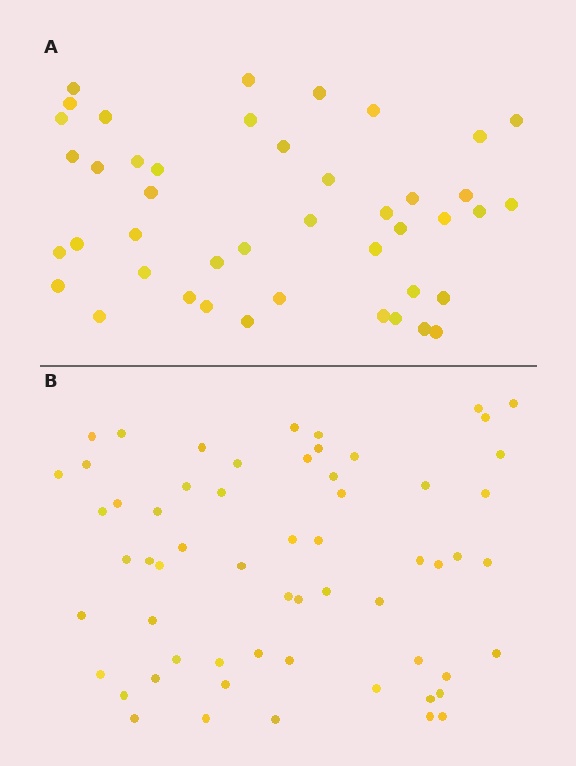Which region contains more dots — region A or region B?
Region B (the bottom region) has more dots.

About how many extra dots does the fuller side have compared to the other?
Region B has approximately 15 more dots than region A.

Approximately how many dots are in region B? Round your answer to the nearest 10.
About 60 dots.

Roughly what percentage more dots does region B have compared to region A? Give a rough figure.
About 35% more.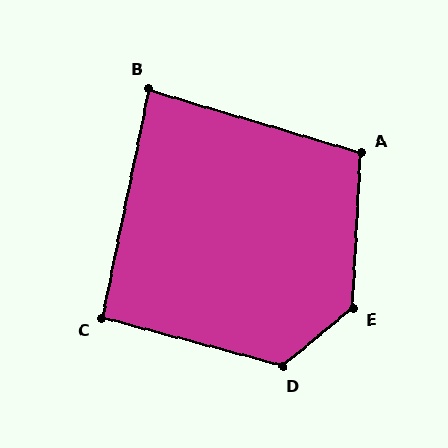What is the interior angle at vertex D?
Approximately 125 degrees (obtuse).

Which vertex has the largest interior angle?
E, at approximately 132 degrees.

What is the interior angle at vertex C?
Approximately 93 degrees (approximately right).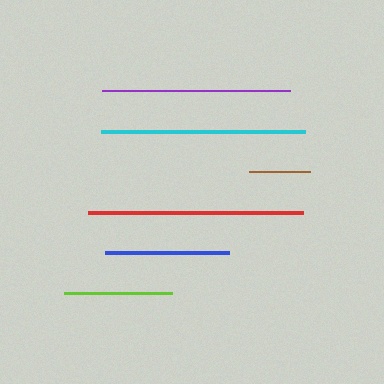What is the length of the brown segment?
The brown segment is approximately 61 pixels long.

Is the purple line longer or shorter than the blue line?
The purple line is longer than the blue line.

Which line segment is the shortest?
The brown line is the shortest at approximately 61 pixels.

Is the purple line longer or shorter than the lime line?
The purple line is longer than the lime line.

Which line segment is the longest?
The red line is the longest at approximately 214 pixels.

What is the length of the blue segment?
The blue segment is approximately 124 pixels long.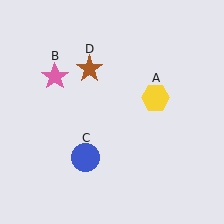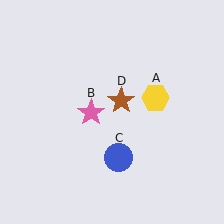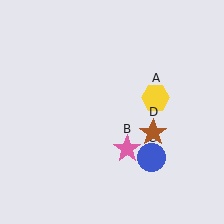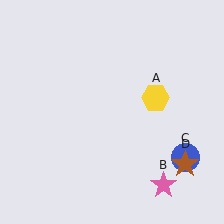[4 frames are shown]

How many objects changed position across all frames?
3 objects changed position: pink star (object B), blue circle (object C), brown star (object D).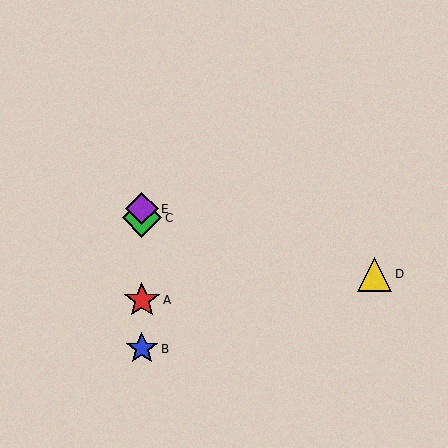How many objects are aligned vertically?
4 objects (A, B, C, E) are aligned vertically.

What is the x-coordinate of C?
Object C is at x≈142.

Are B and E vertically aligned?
Yes, both are at x≈142.